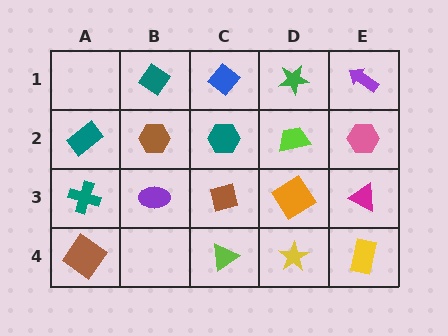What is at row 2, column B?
A brown hexagon.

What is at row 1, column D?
A green star.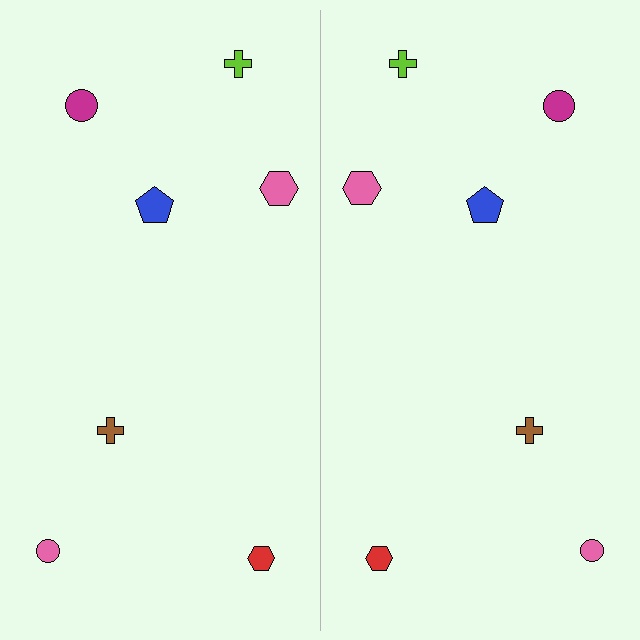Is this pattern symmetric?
Yes, this pattern has bilateral (reflection) symmetry.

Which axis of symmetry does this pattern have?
The pattern has a vertical axis of symmetry running through the center of the image.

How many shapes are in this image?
There are 14 shapes in this image.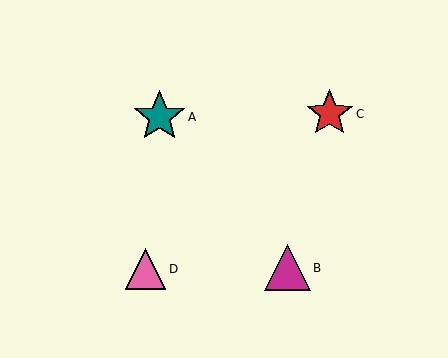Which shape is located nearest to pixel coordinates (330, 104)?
The red star (labeled C) at (330, 114) is nearest to that location.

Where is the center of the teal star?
The center of the teal star is at (159, 117).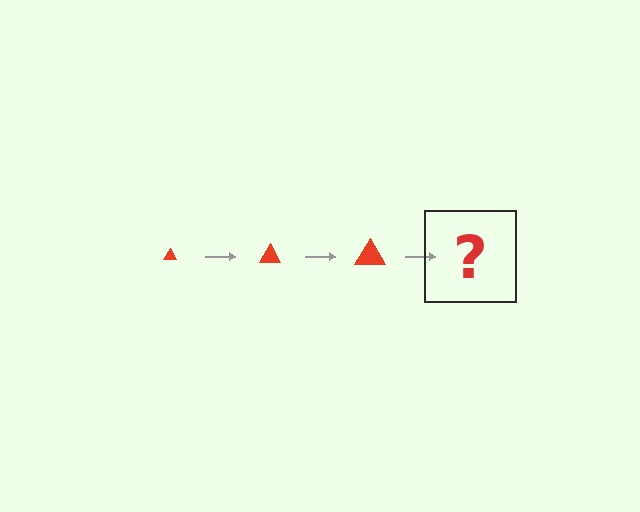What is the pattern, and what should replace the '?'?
The pattern is that the triangle gets progressively larger each step. The '?' should be a red triangle, larger than the previous one.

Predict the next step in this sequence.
The next step is a red triangle, larger than the previous one.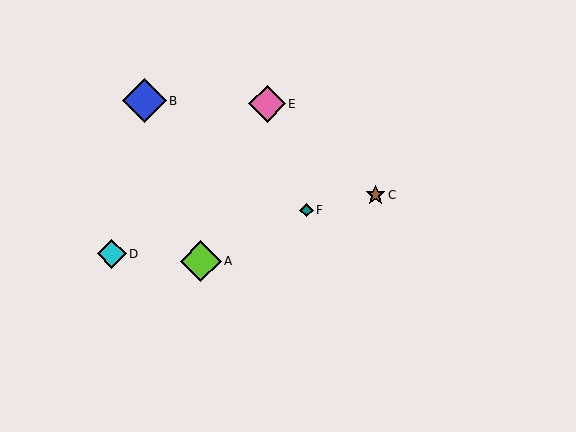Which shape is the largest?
The blue diamond (labeled B) is the largest.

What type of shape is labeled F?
Shape F is a teal diamond.